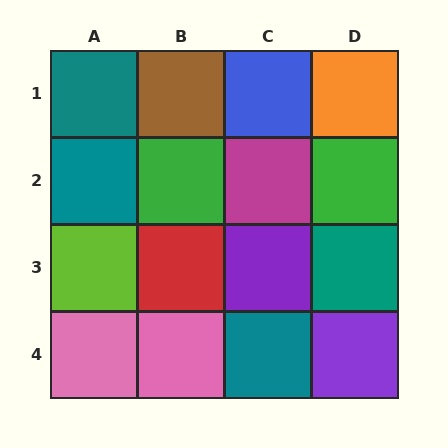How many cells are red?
1 cell is red.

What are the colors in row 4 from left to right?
Pink, pink, teal, purple.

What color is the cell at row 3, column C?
Purple.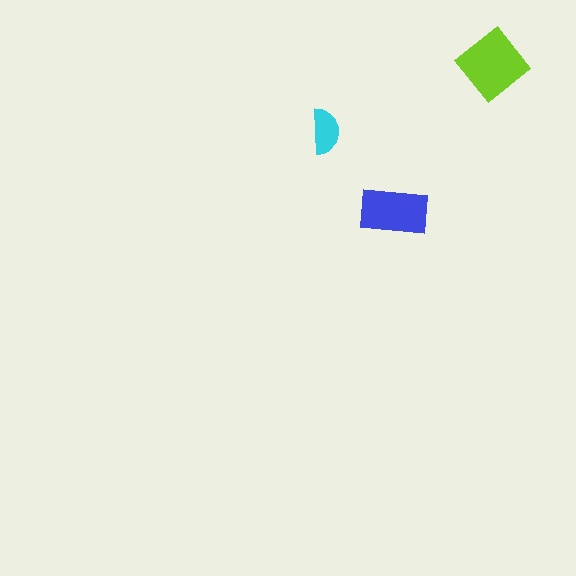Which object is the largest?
The lime diamond.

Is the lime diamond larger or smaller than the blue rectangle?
Larger.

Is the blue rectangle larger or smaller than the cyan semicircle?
Larger.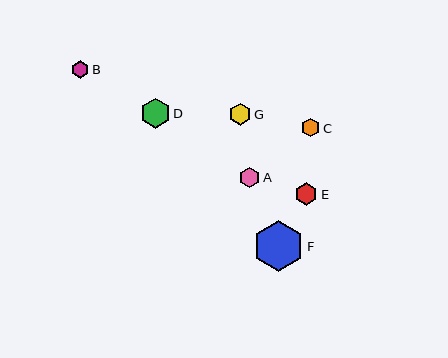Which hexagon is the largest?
Hexagon F is the largest with a size of approximately 50 pixels.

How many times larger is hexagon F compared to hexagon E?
Hexagon F is approximately 2.2 times the size of hexagon E.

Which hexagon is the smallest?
Hexagon B is the smallest with a size of approximately 18 pixels.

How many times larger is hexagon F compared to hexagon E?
Hexagon F is approximately 2.2 times the size of hexagon E.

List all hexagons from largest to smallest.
From largest to smallest: F, D, E, G, A, C, B.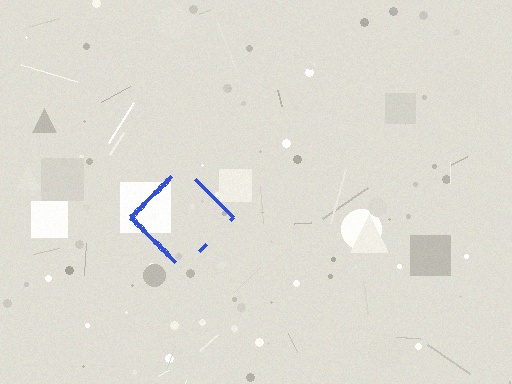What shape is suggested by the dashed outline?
The dashed outline suggests a diamond.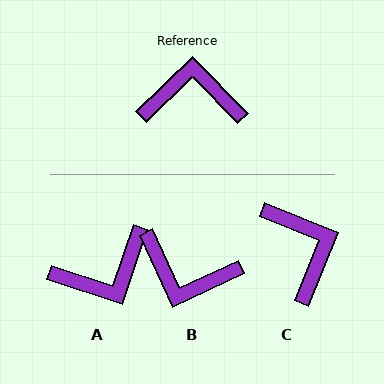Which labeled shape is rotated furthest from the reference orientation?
B, about 161 degrees away.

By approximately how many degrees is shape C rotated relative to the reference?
Approximately 66 degrees clockwise.